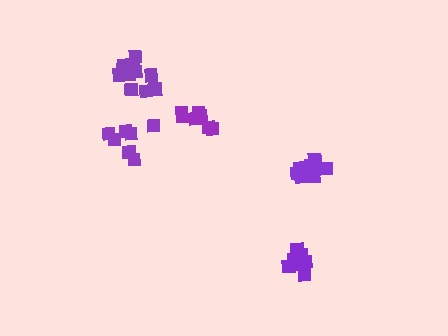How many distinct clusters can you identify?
There are 5 distinct clusters.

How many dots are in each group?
Group 1: 7 dots, Group 2: 12 dots, Group 3: 7 dots, Group 4: 11 dots, Group 5: 7 dots (44 total).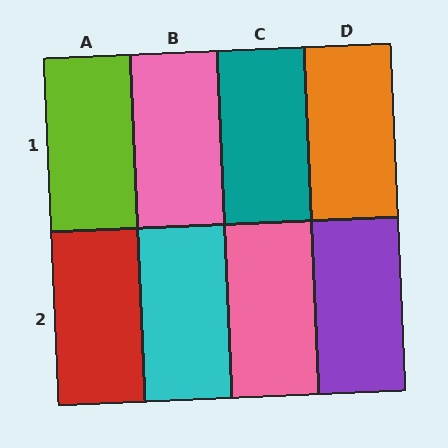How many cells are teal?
1 cell is teal.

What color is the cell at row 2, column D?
Purple.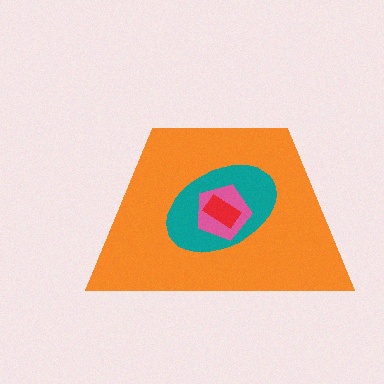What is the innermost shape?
The red rectangle.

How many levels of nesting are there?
4.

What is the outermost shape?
The orange trapezoid.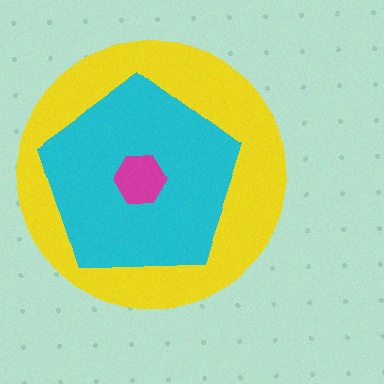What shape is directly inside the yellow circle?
The cyan pentagon.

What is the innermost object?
The magenta hexagon.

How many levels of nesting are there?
3.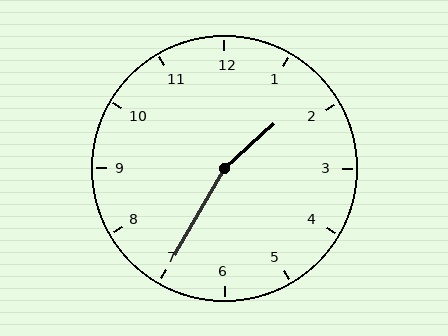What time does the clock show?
1:35.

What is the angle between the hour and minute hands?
Approximately 162 degrees.